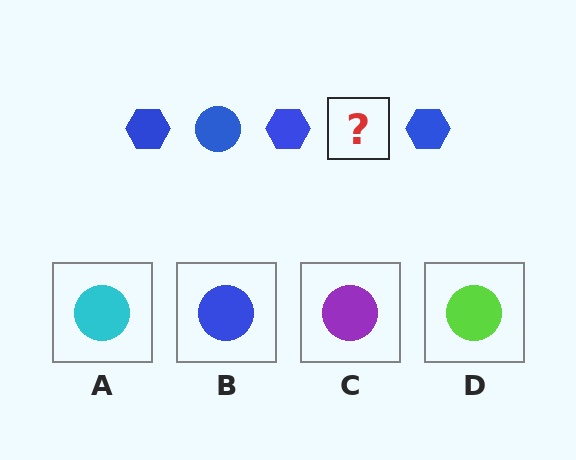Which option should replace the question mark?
Option B.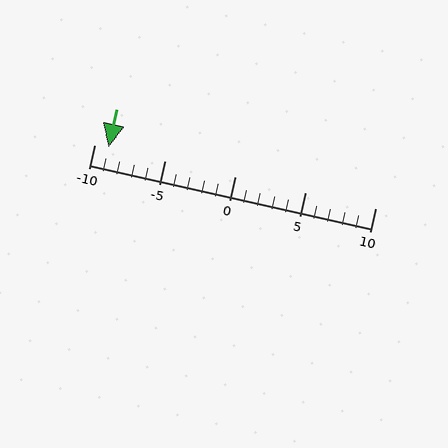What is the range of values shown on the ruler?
The ruler shows values from -10 to 10.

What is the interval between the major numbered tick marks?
The major tick marks are spaced 5 units apart.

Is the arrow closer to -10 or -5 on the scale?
The arrow is closer to -10.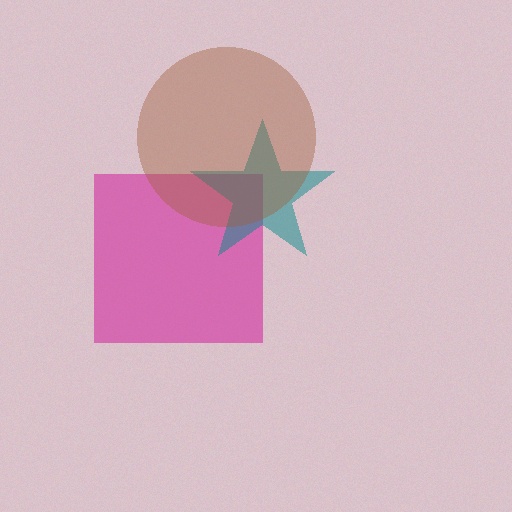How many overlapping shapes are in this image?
There are 3 overlapping shapes in the image.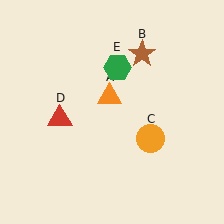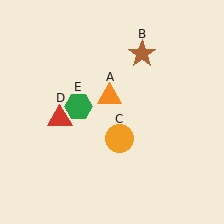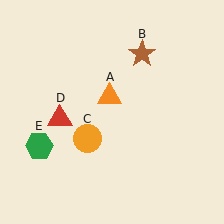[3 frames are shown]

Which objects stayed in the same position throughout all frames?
Orange triangle (object A) and brown star (object B) and red triangle (object D) remained stationary.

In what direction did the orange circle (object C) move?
The orange circle (object C) moved left.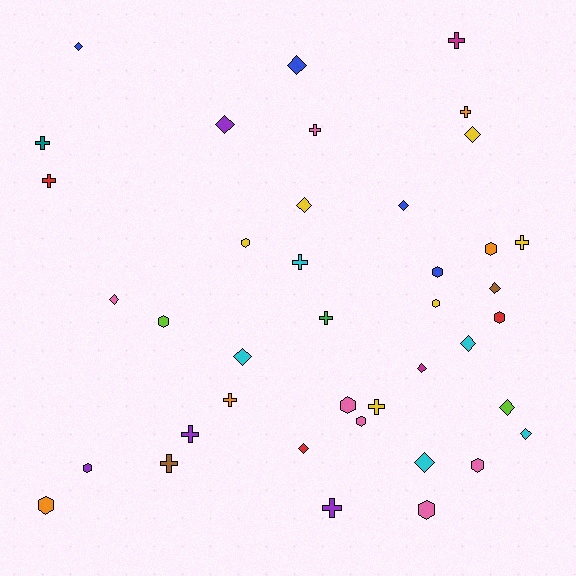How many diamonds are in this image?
There are 15 diamonds.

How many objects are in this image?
There are 40 objects.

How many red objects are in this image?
There are 3 red objects.